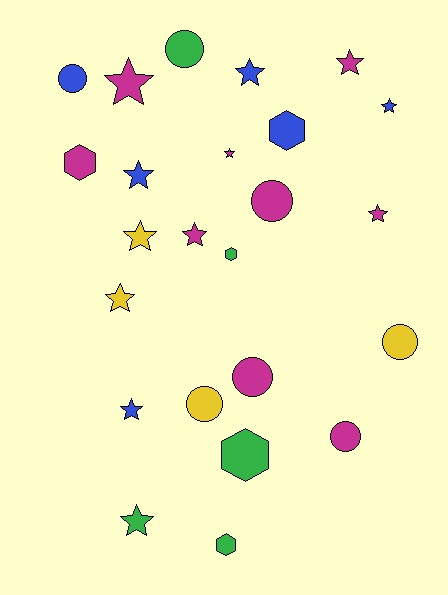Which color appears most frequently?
Magenta, with 9 objects.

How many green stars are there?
There is 1 green star.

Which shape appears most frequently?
Star, with 12 objects.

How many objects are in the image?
There are 24 objects.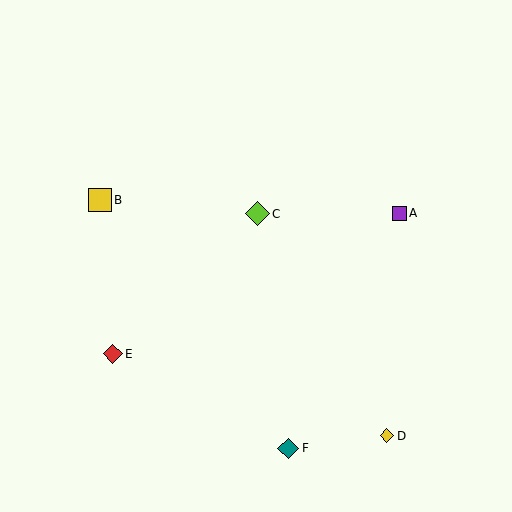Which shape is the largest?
The lime diamond (labeled C) is the largest.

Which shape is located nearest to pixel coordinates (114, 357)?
The red diamond (labeled E) at (113, 354) is nearest to that location.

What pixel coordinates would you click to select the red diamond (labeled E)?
Click at (113, 354) to select the red diamond E.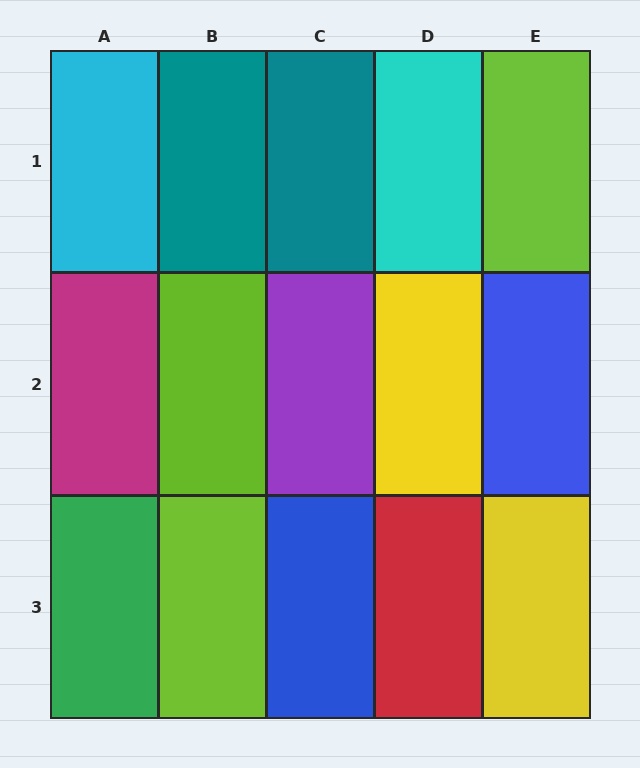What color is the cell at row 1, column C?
Teal.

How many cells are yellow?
2 cells are yellow.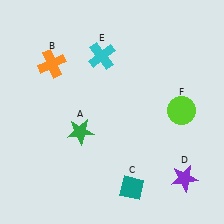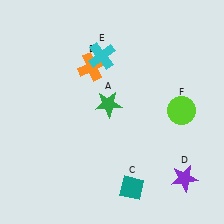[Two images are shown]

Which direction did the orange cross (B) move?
The orange cross (B) moved right.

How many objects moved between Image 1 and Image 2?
2 objects moved between the two images.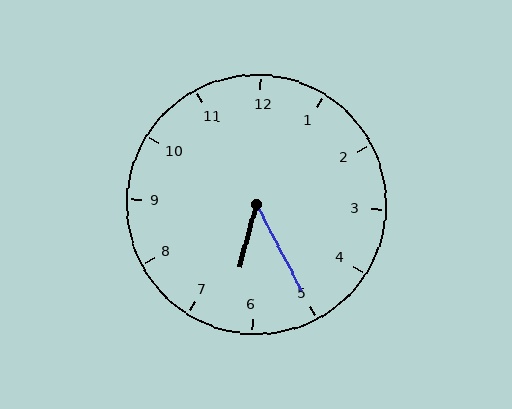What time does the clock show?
6:25.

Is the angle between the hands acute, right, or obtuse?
It is acute.